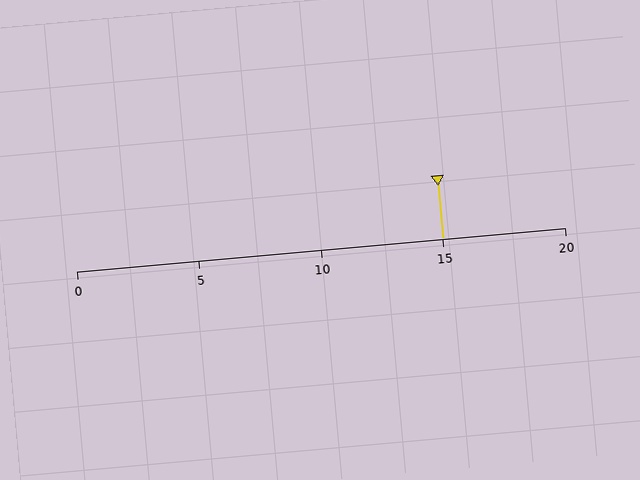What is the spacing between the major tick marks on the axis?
The major ticks are spaced 5 apart.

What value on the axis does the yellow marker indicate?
The marker indicates approximately 15.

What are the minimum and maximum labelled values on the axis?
The axis runs from 0 to 20.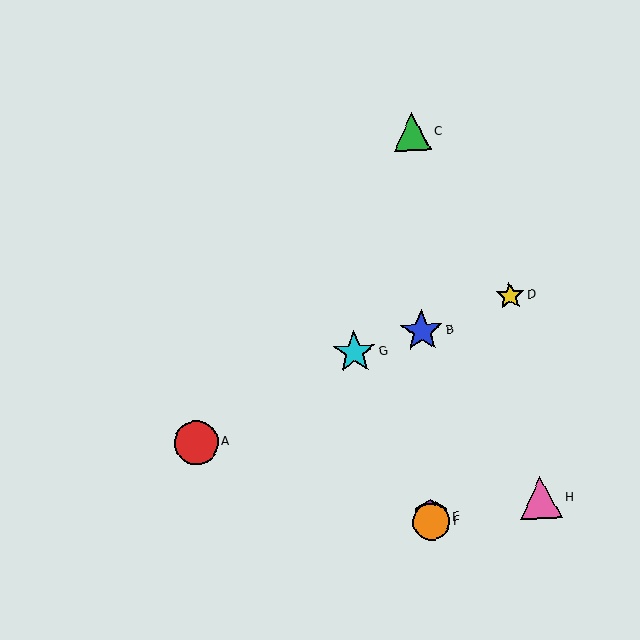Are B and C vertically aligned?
Yes, both are at x≈422.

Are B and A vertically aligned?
No, B is at x≈422 and A is at x≈196.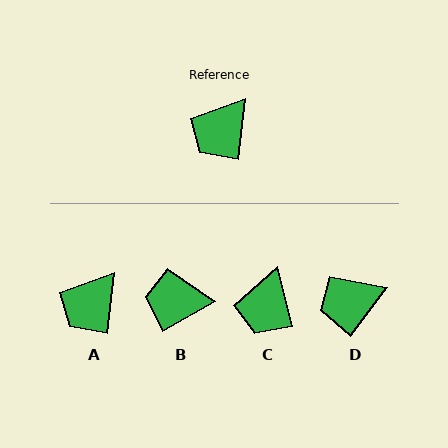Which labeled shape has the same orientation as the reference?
A.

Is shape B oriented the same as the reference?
No, it is off by about 54 degrees.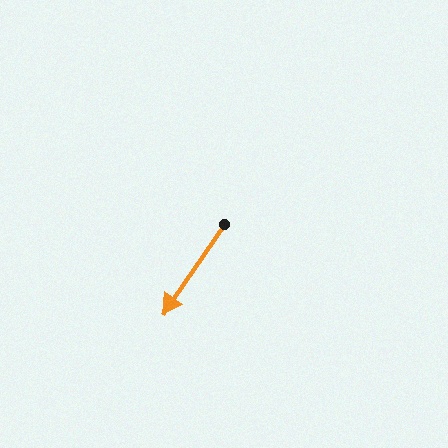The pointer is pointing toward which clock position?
Roughly 7 o'clock.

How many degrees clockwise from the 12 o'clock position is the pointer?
Approximately 214 degrees.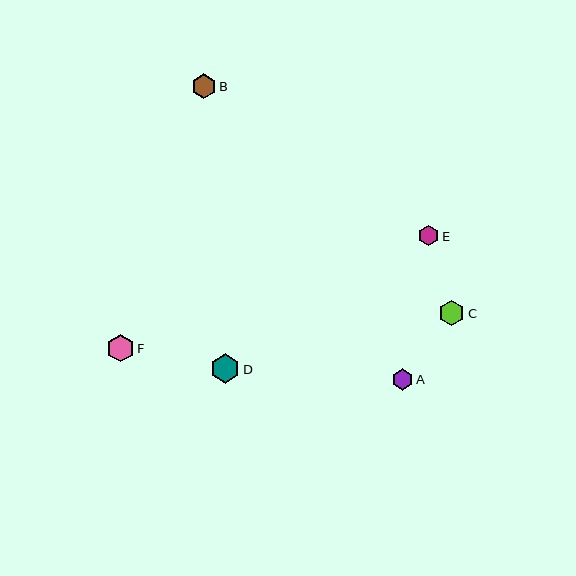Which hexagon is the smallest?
Hexagon E is the smallest with a size of approximately 21 pixels.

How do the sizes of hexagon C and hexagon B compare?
Hexagon C and hexagon B are approximately the same size.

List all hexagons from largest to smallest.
From largest to smallest: D, F, C, B, A, E.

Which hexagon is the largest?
Hexagon D is the largest with a size of approximately 29 pixels.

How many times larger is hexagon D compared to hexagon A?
Hexagon D is approximately 1.4 times the size of hexagon A.